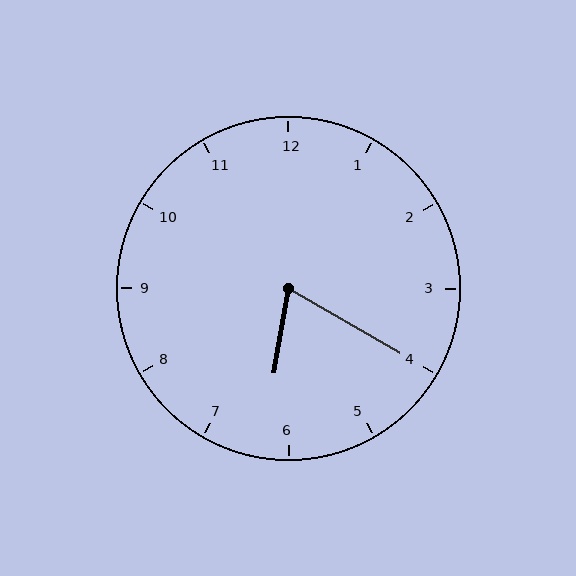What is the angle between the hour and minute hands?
Approximately 70 degrees.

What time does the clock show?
6:20.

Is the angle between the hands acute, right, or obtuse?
It is acute.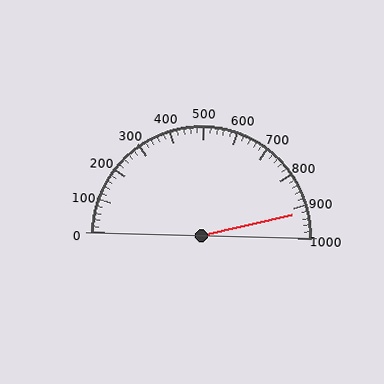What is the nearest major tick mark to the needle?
The nearest major tick mark is 900.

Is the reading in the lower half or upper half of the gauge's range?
The reading is in the upper half of the range (0 to 1000).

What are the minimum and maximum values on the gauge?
The gauge ranges from 0 to 1000.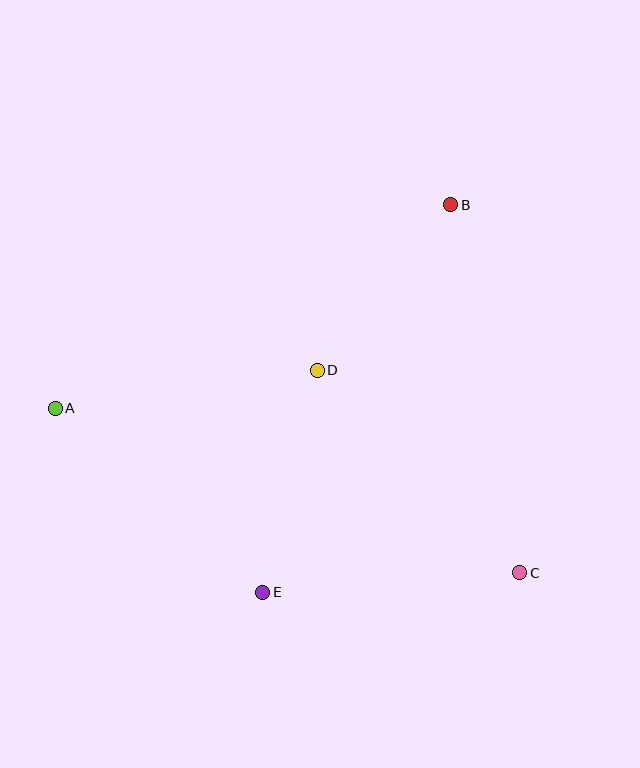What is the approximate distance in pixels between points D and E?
The distance between D and E is approximately 229 pixels.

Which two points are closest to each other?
Points B and D are closest to each other.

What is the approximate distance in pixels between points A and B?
The distance between A and B is approximately 445 pixels.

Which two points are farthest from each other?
Points A and C are farthest from each other.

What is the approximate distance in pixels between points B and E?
The distance between B and E is approximately 431 pixels.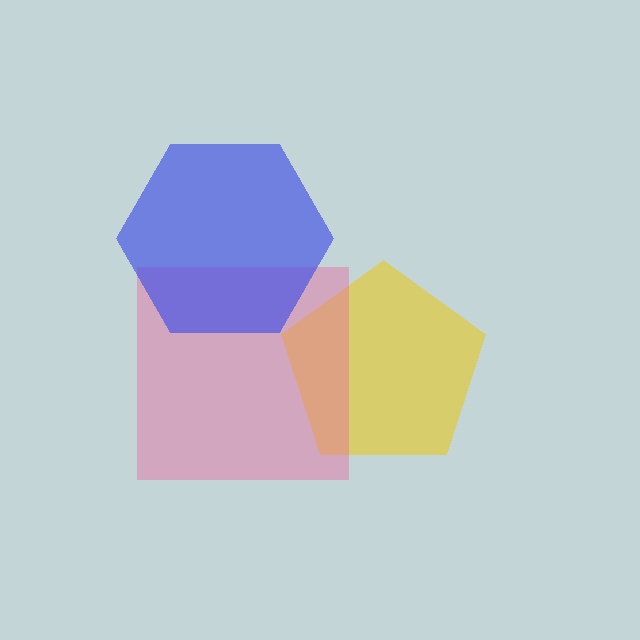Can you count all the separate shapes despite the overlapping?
Yes, there are 3 separate shapes.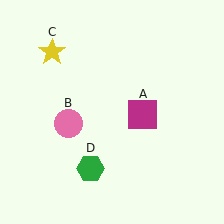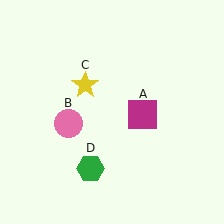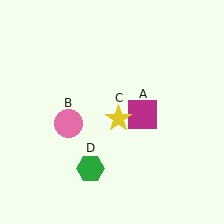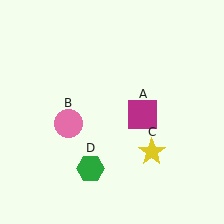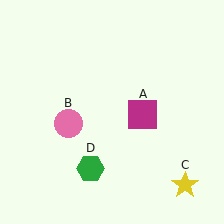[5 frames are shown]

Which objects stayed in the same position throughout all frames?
Magenta square (object A) and pink circle (object B) and green hexagon (object D) remained stationary.